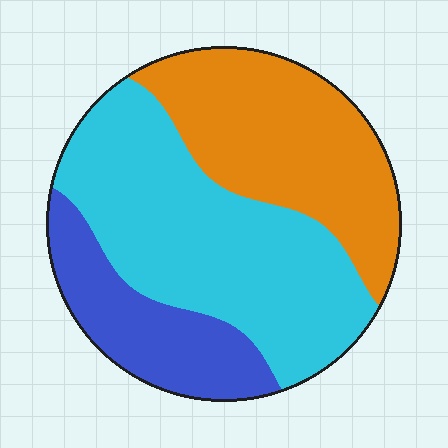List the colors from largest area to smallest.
From largest to smallest: cyan, orange, blue.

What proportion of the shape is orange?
Orange covers roughly 35% of the shape.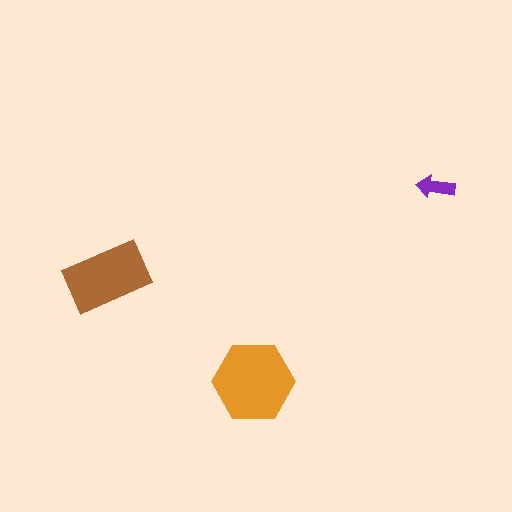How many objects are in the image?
There are 3 objects in the image.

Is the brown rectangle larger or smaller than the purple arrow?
Larger.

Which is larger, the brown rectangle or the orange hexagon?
The orange hexagon.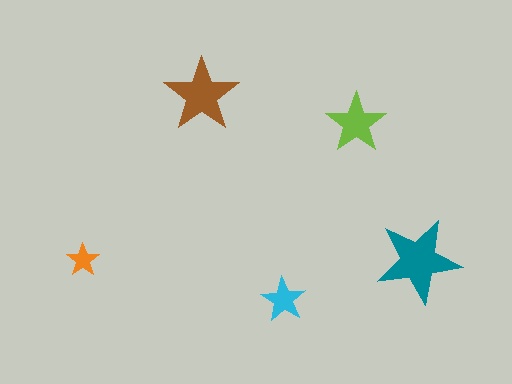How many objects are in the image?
There are 5 objects in the image.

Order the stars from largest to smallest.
the teal one, the brown one, the lime one, the cyan one, the orange one.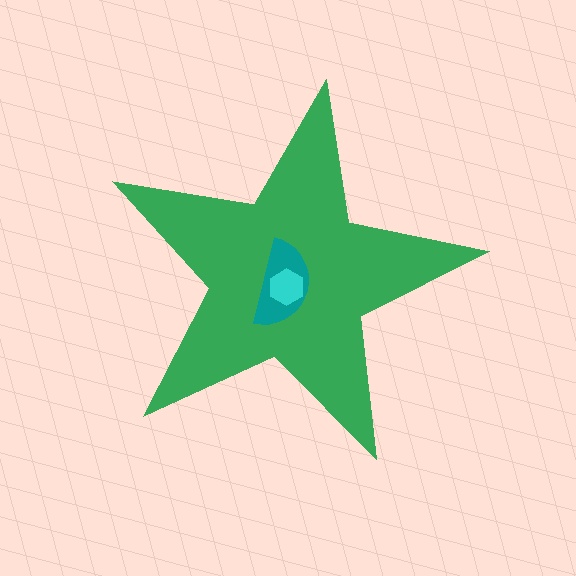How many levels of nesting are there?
3.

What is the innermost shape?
The cyan hexagon.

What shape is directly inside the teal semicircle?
The cyan hexagon.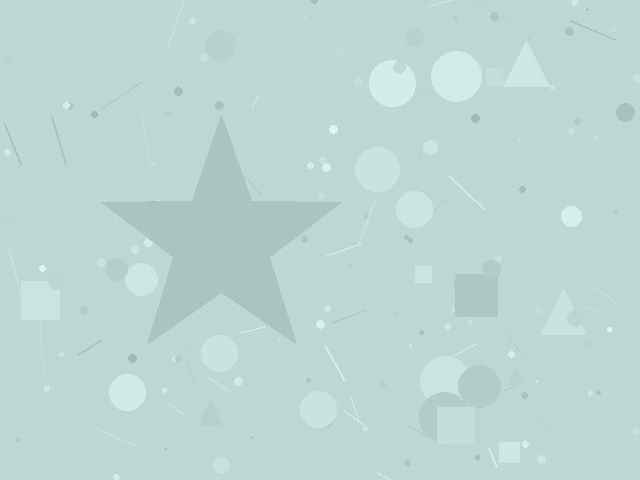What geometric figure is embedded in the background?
A star is embedded in the background.